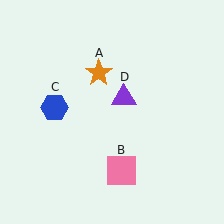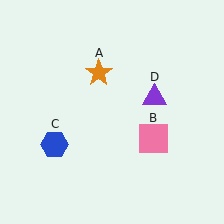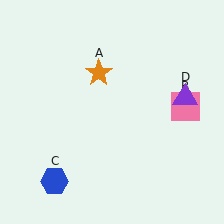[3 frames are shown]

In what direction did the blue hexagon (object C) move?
The blue hexagon (object C) moved down.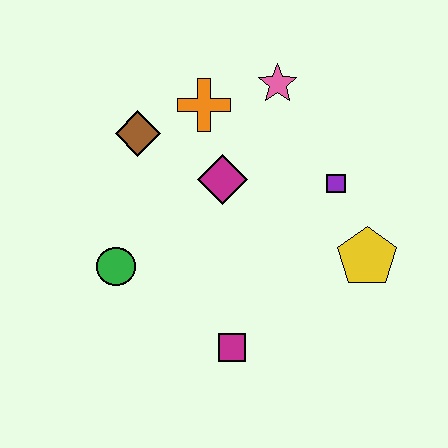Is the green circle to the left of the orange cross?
Yes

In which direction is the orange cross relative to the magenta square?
The orange cross is above the magenta square.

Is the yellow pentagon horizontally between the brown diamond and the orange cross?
No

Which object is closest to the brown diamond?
The orange cross is closest to the brown diamond.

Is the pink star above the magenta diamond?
Yes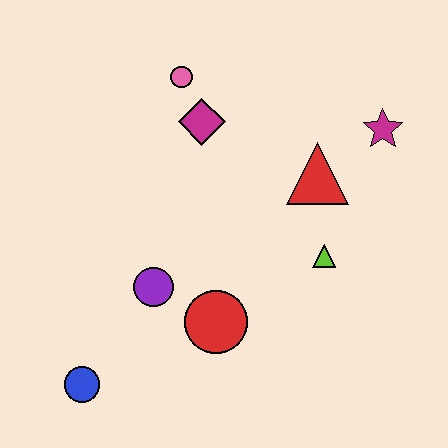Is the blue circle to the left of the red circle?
Yes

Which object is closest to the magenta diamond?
The pink circle is closest to the magenta diamond.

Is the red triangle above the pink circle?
No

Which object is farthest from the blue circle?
The magenta star is farthest from the blue circle.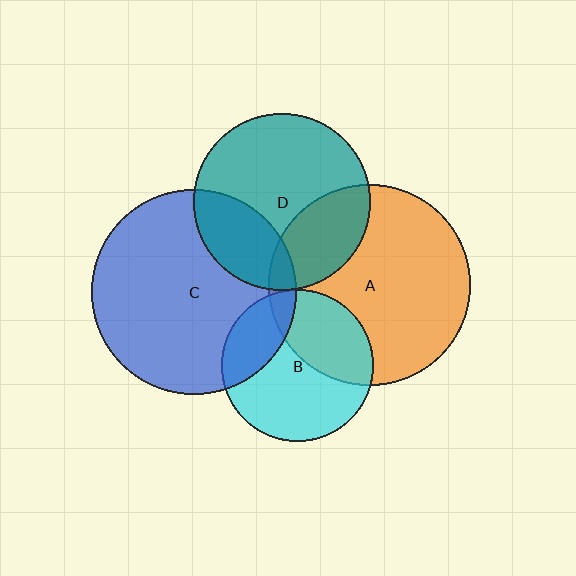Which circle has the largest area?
Circle C (blue).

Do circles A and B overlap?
Yes.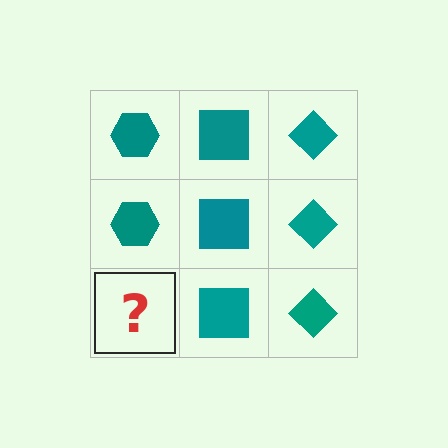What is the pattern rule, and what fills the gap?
The rule is that each column has a consistent shape. The gap should be filled with a teal hexagon.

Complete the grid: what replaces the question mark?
The question mark should be replaced with a teal hexagon.